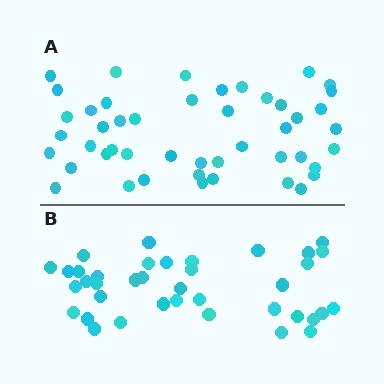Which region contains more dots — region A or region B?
Region A (the top region) has more dots.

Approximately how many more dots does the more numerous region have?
Region A has roughly 8 or so more dots than region B.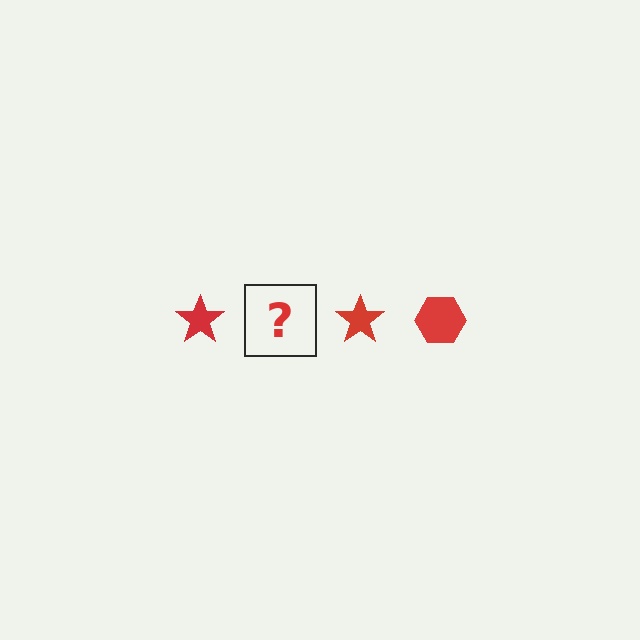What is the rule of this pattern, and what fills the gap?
The rule is that the pattern cycles through star, hexagon shapes in red. The gap should be filled with a red hexagon.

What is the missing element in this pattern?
The missing element is a red hexagon.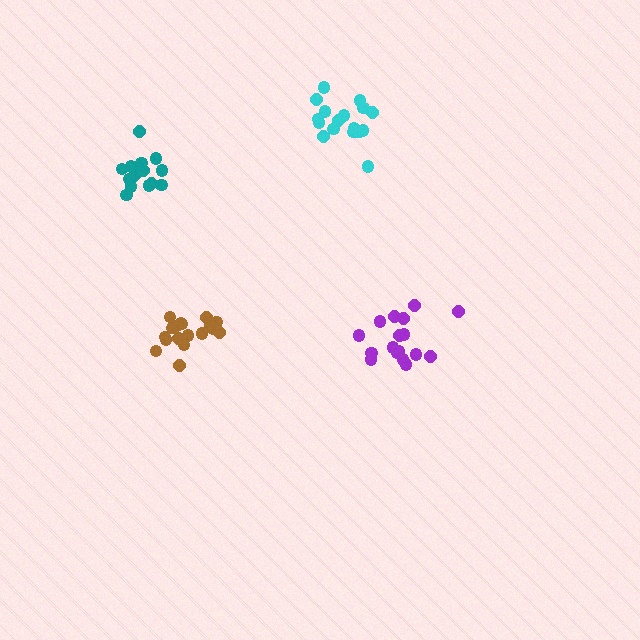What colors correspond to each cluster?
The clusters are colored: teal, purple, brown, cyan.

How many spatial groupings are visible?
There are 4 spatial groupings.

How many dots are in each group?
Group 1: 15 dots, Group 2: 17 dots, Group 3: 18 dots, Group 4: 18 dots (68 total).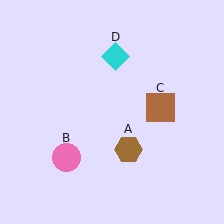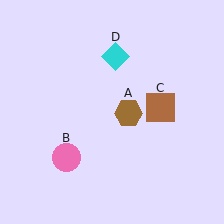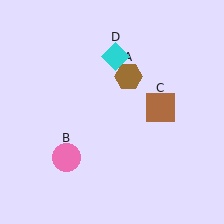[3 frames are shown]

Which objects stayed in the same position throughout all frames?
Pink circle (object B) and brown square (object C) and cyan diamond (object D) remained stationary.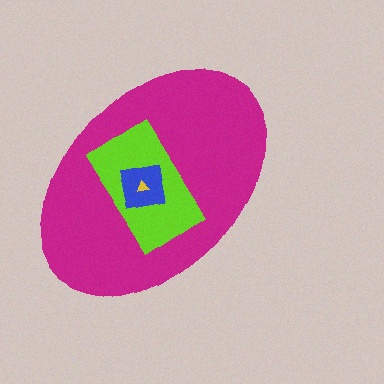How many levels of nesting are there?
4.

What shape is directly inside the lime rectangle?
The blue square.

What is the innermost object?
The yellow triangle.